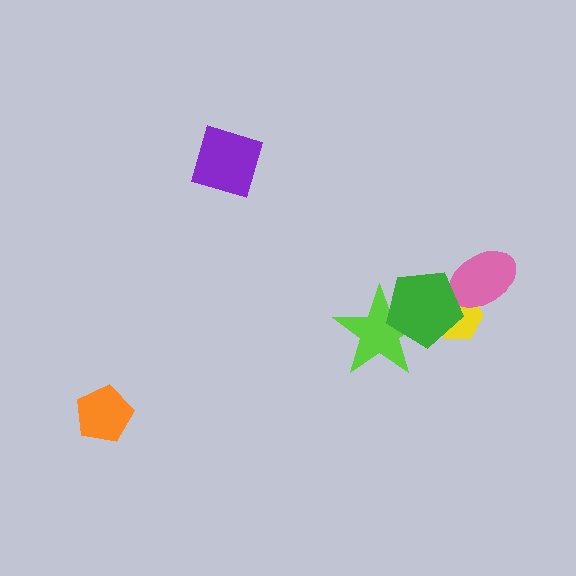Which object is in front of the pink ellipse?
The green pentagon is in front of the pink ellipse.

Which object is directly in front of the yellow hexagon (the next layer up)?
The pink ellipse is directly in front of the yellow hexagon.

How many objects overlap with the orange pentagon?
0 objects overlap with the orange pentagon.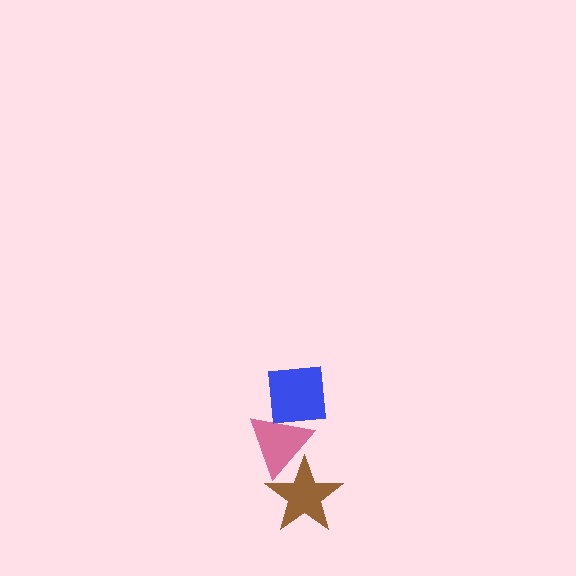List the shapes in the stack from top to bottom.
From top to bottom: the blue square, the pink triangle, the brown star.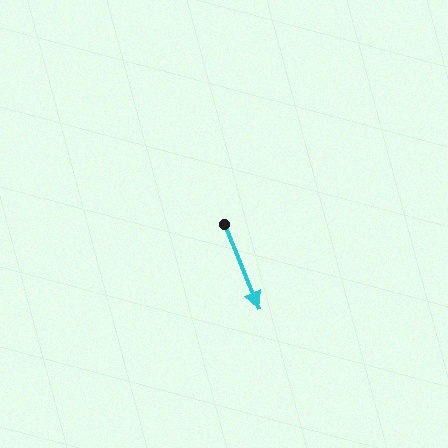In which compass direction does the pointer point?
South.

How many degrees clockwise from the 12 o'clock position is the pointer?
Approximately 158 degrees.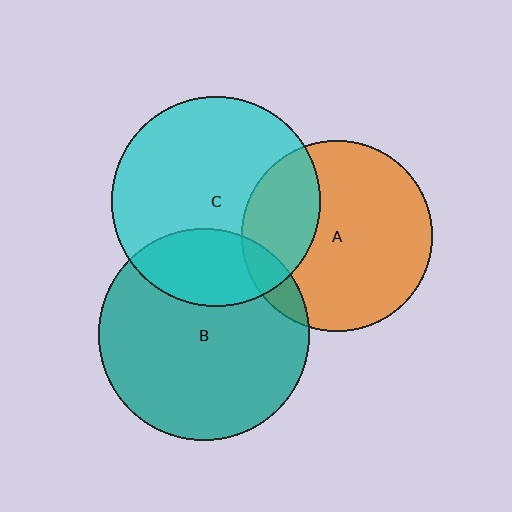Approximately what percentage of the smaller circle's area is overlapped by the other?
Approximately 30%.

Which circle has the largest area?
Circle B (teal).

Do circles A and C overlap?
Yes.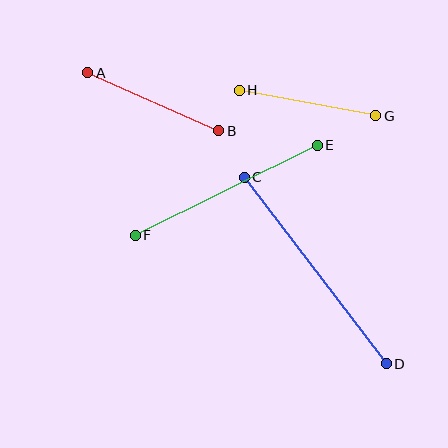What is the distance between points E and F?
The distance is approximately 203 pixels.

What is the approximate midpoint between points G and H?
The midpoint is at approximately (308, 103) pixels.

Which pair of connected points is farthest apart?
Points C and D are farthest apart.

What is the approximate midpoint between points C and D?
The midpoint is at approximately (315, 270) pixels.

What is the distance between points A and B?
The distance is approximately 143 pixels.